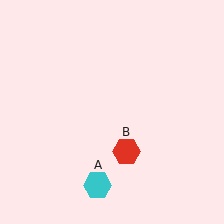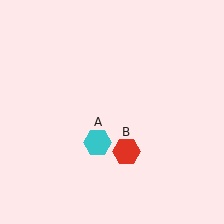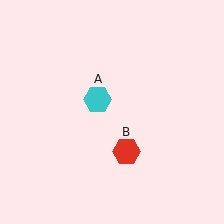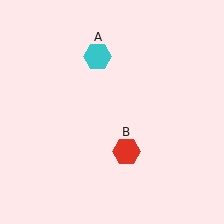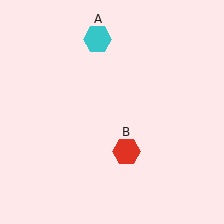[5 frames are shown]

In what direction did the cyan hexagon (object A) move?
The cyan hexagon (object A) moved up.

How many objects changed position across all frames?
1 object changed position: cyan hexagon (object A).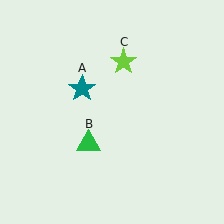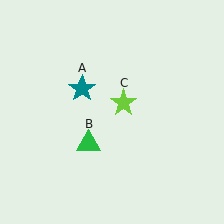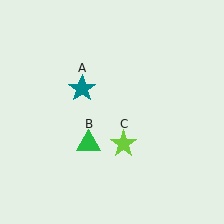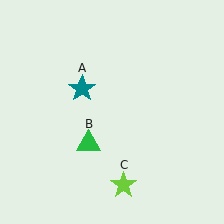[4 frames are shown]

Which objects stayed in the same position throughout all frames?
Teal star (object A) and green triangle (object B) remained stationary.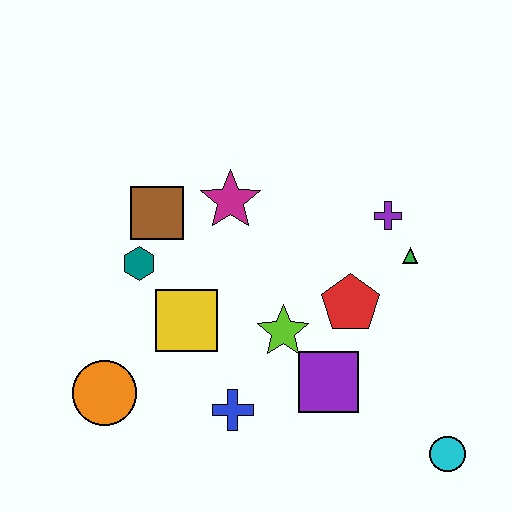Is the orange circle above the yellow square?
No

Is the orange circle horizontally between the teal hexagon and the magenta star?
No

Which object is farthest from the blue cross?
The purple cross is farthest from the blue cross.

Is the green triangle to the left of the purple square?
No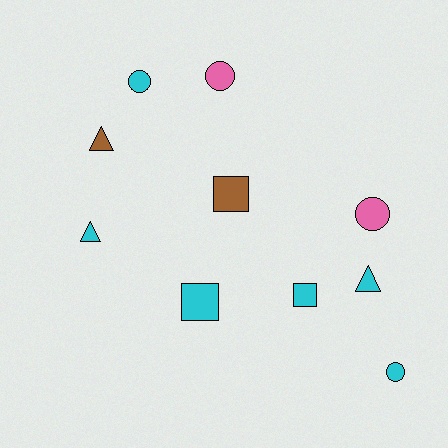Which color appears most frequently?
Cyan, with 6 objects.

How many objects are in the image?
There are 10 objects.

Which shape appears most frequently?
Circle, with 4 objects.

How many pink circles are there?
There are 2 pink circles.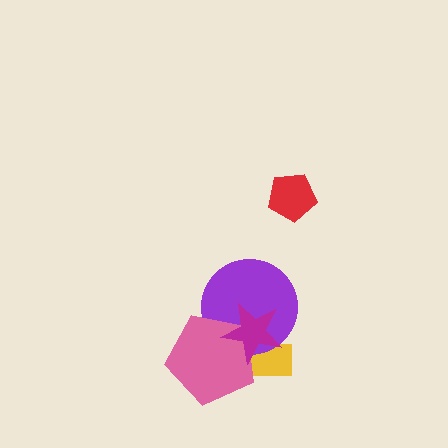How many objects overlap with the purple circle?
3 objects overlap with the purple circle.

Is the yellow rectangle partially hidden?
Yes, it is partially covered by another shape.